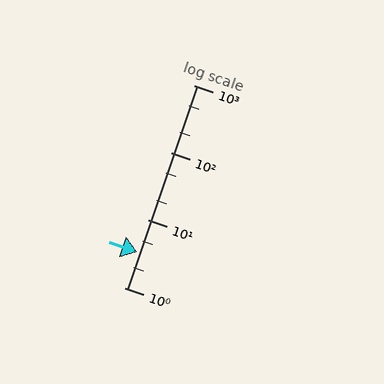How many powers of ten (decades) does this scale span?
The scale spans 3 decades, from 1 to 1000.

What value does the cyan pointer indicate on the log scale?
The pointer indicates approximately 3.4.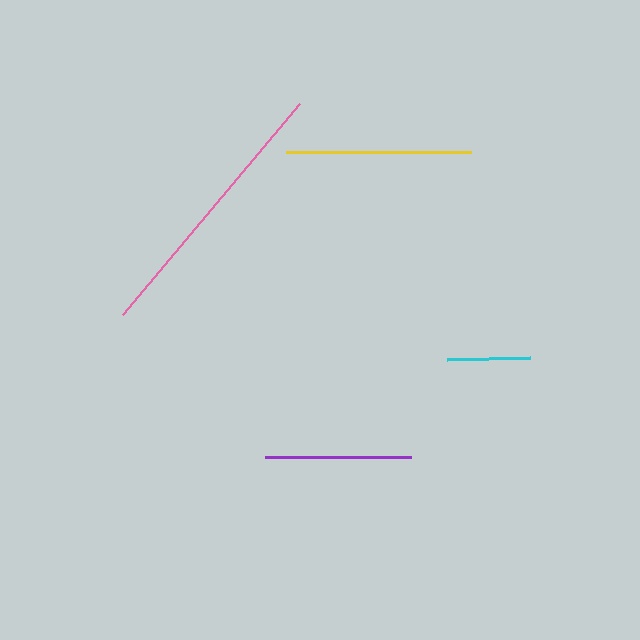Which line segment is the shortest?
The cyan line is the shortest at approximately 83 pixels.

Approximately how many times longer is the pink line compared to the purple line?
The pink line is approximately 1.9 times the length of the purple line.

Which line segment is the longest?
The pink line is the longest at approximately 275 pixels.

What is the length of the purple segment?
The purple segment is approximately 146 pixels long.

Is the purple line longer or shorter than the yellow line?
The yellow line is longer than the purple line.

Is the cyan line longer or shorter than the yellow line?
The yellow line is longer than the cyan line.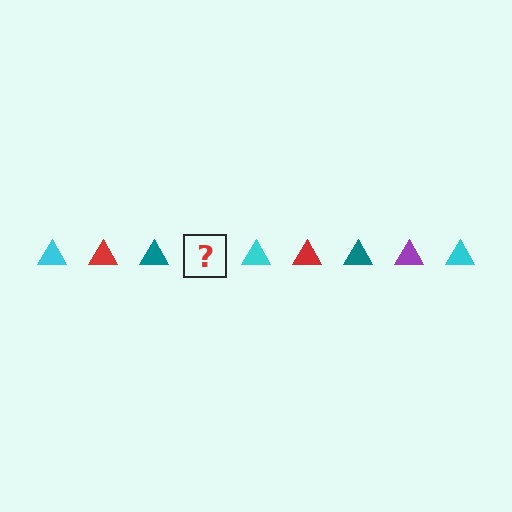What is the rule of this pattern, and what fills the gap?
The rule is that the pattern cycles through cyan, red, teal, purple triangles. The gap should be filled with a purple triangle.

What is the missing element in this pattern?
The missing element is a purple triangle.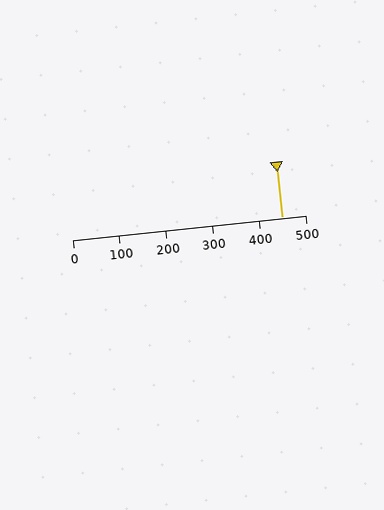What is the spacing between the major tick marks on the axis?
The major ticks are spaced 100 apart.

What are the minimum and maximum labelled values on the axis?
The axis runs from 0 to 500.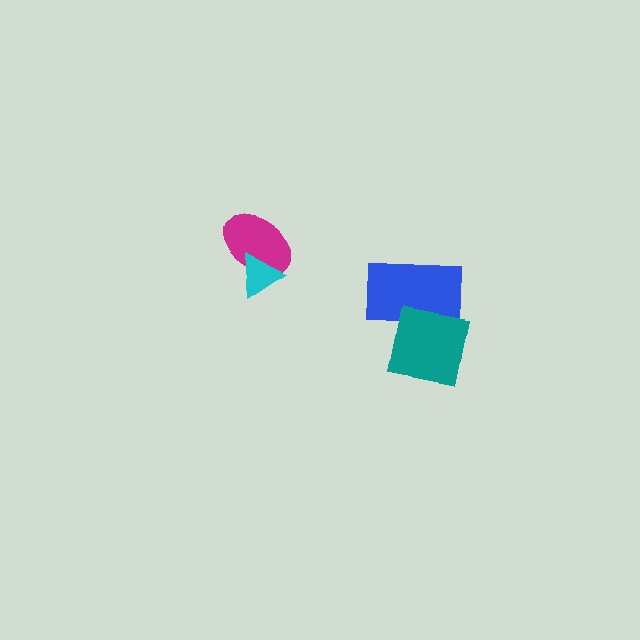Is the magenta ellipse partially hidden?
Yes, it is partially covered by another shape.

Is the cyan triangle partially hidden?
No, no other shape covers it.